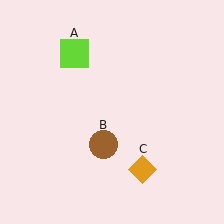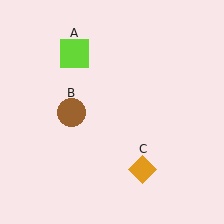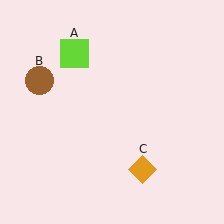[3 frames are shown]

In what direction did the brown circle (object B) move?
The brown circle (object B) moved up and to the left.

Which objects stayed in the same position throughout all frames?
Lime square (object A) and orange diamond (object C) remained stationary.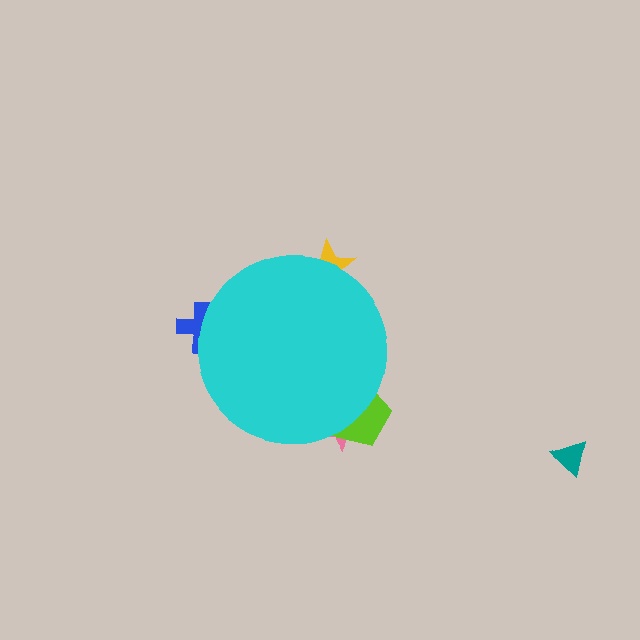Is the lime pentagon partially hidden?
Yes, the lime pentagon is partially hidden behind the cyan circle.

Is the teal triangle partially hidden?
No, the teal triangle is fully visible.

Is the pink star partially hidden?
Yes, the pink star is partially hidden behind the cyan circle.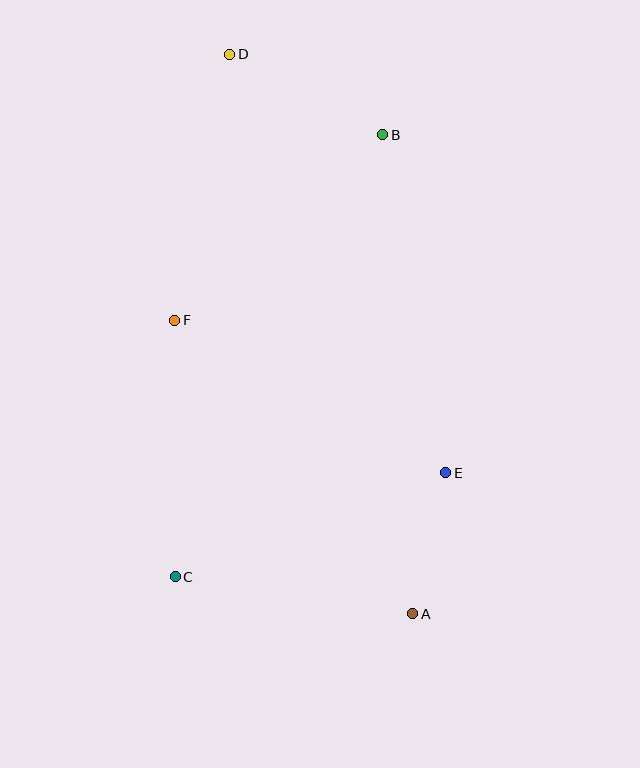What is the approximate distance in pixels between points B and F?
The distance between B and F is approximately 278 pixels.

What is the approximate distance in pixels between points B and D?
The distance between B and D is approximately 173 pixels.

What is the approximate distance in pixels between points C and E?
The distance between C and E is approximately 290 pixels.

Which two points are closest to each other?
Points A and E are closest to each other.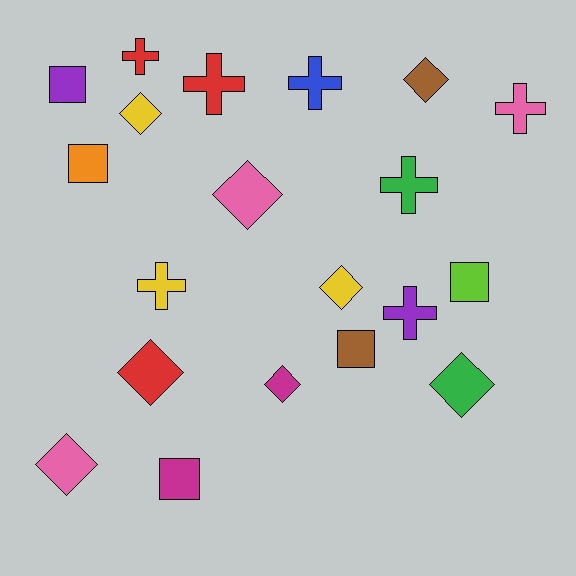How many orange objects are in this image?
There is 1 orange object.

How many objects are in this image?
There are 20 objects.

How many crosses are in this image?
There are 7 crosses.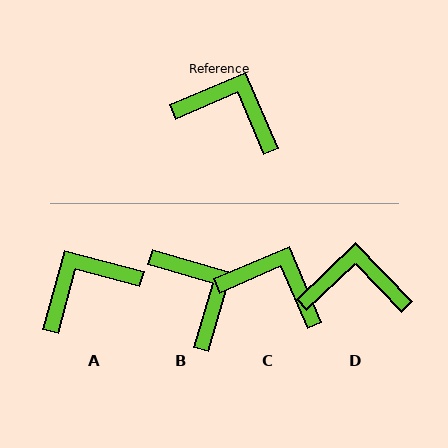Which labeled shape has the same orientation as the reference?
C.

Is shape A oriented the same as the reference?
No, it is off by about 52 degrees.